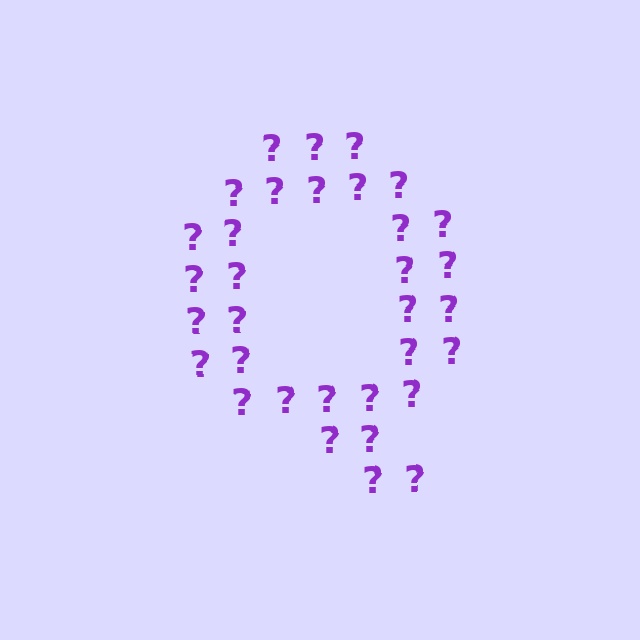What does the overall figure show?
The overall figure shows the letter Q.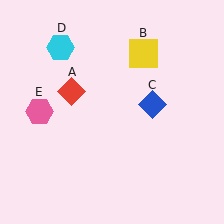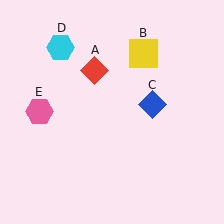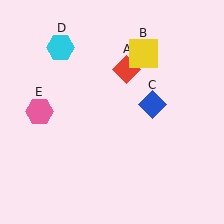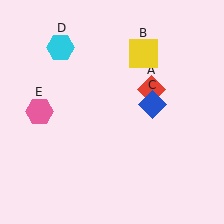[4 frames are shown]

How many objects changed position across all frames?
1 object changed position: red diamond (object A).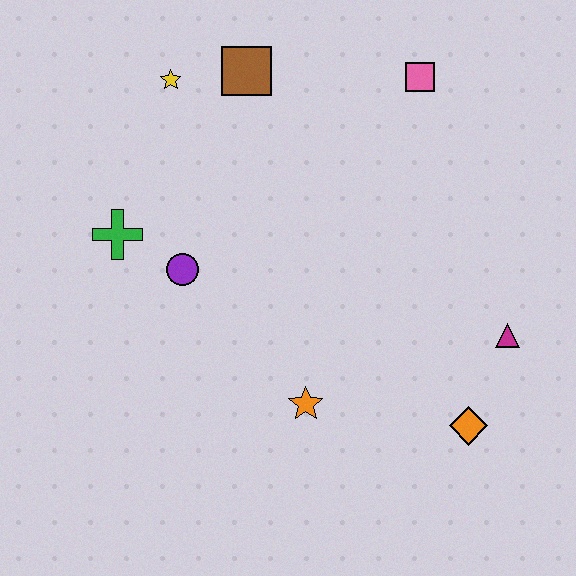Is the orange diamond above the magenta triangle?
No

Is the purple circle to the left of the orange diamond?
Yes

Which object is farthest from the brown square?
The orange diamond is farthest from the brown square.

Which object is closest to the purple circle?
The green cross is closest to the purple circle.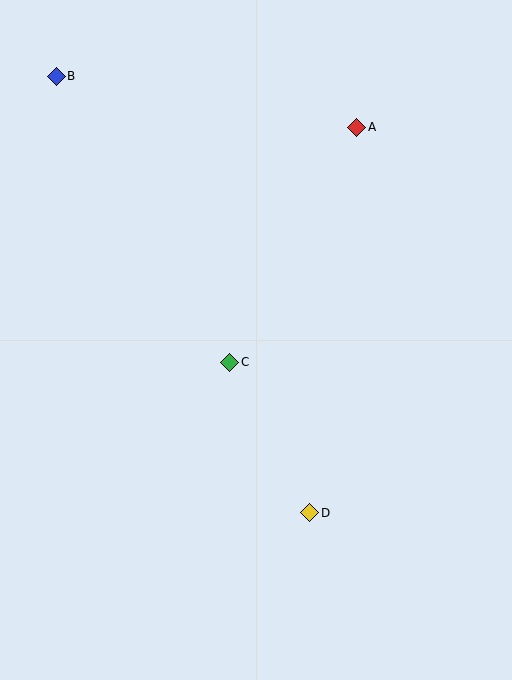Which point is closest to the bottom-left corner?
Point D is closest to the bottom-left corner.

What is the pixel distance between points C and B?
The distance between C and B is 335 pixels.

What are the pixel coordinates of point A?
Point A is at (357, 127).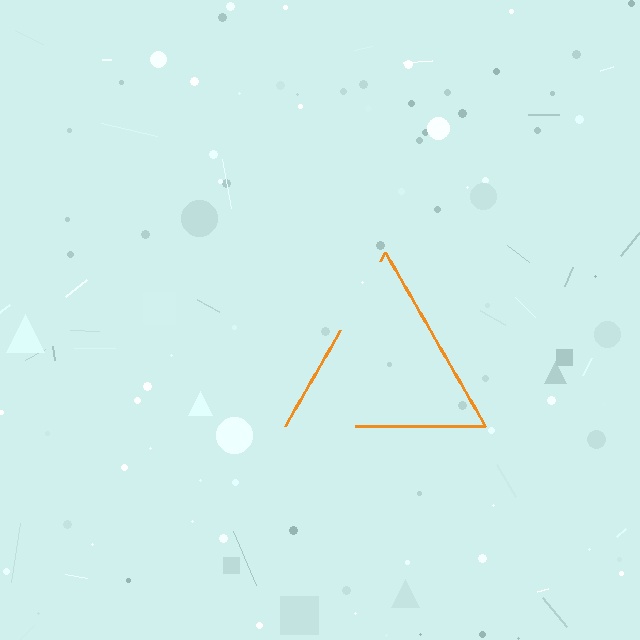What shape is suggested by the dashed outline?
The dashed outline suggests a triangle.